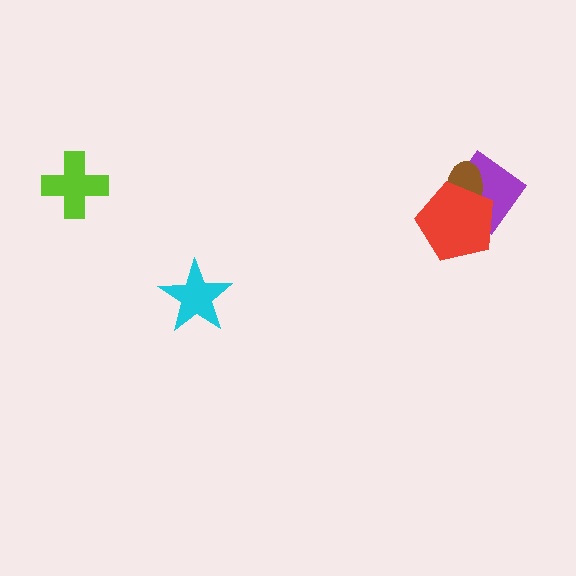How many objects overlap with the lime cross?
0 objects overlap with the lime cross.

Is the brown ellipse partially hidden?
Yes, it is partially covered by another shape.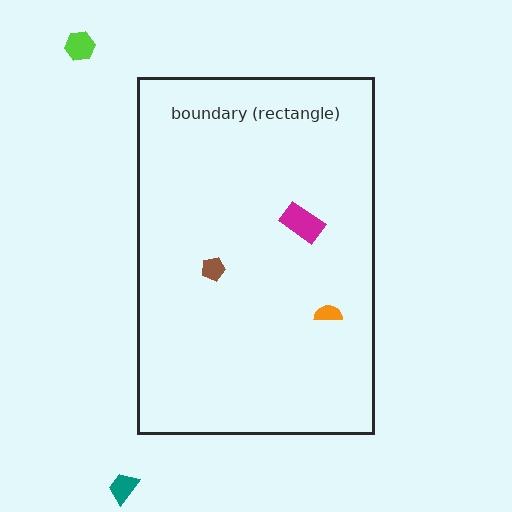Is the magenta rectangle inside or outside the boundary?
Inside.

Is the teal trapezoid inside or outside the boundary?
Outside.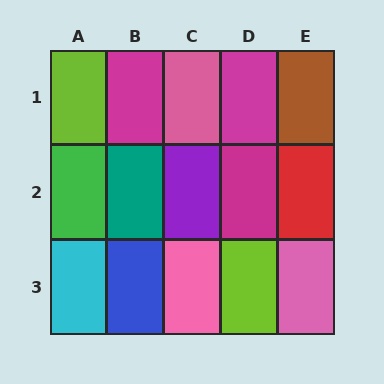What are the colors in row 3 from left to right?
Cyan, blue, pink, lime, pink.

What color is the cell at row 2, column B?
Teal.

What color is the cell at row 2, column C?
Purple.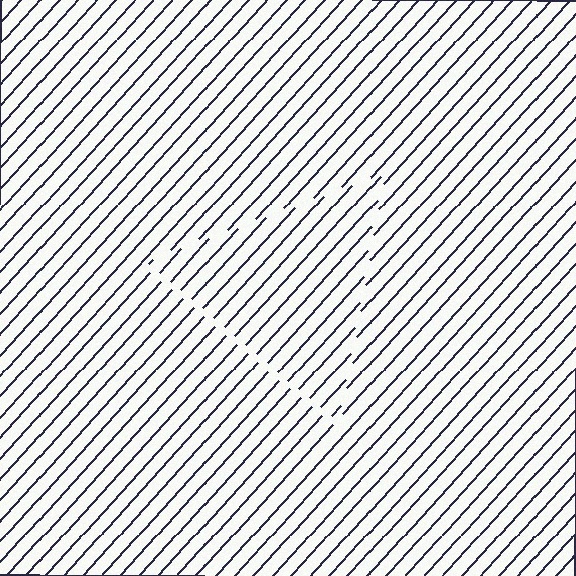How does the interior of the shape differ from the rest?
The interior of the shape contains the same grating, shifted by half a period — the contour is defined by the phase discontinuity where line-ends from the inner and outer gratings abut.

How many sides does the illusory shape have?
3 sides — the line-ends trace a triangle.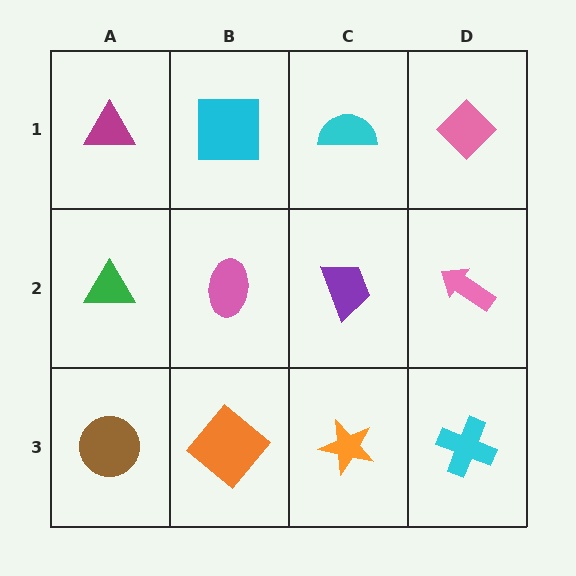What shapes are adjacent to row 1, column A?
A green triangle (row 2, column A), a cyan square (row 1, column B).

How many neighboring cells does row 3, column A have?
2.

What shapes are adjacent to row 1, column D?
A pink arrow (row 2, column D), a cyan semicircle (row 1, column C).